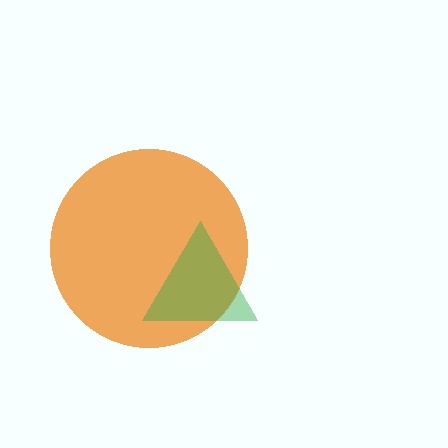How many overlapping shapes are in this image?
There are 2 overlapping shapes in the image.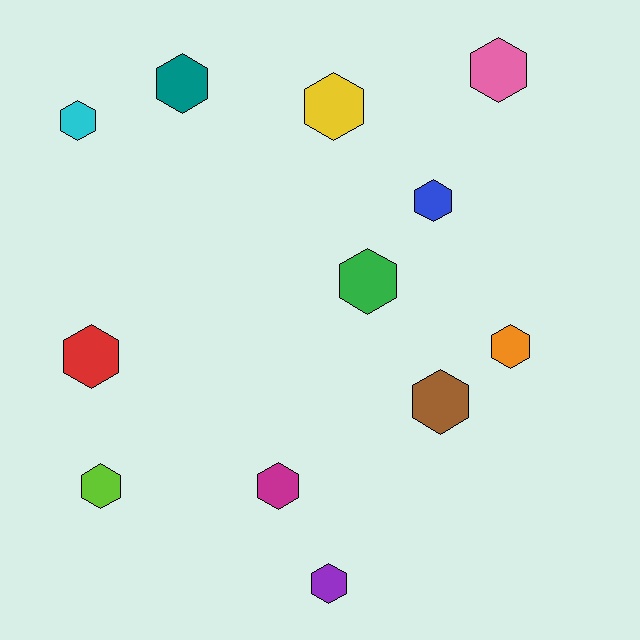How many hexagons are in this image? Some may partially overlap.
There are 12 hexagons.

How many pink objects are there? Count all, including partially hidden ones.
There is 1 pink object.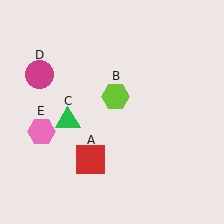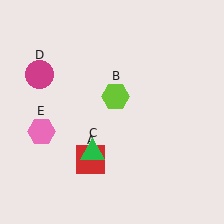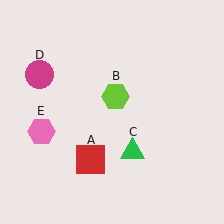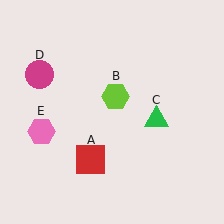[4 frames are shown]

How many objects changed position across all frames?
1 object changed position: green triangle (object C).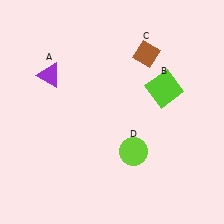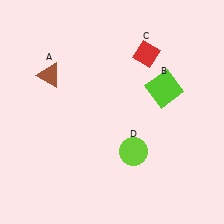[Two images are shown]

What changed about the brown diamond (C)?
In Image 1, C is brown. In Image 2, it changed to red.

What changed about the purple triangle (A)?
In Image 1, A is purple. In Image 2, it changed to brown.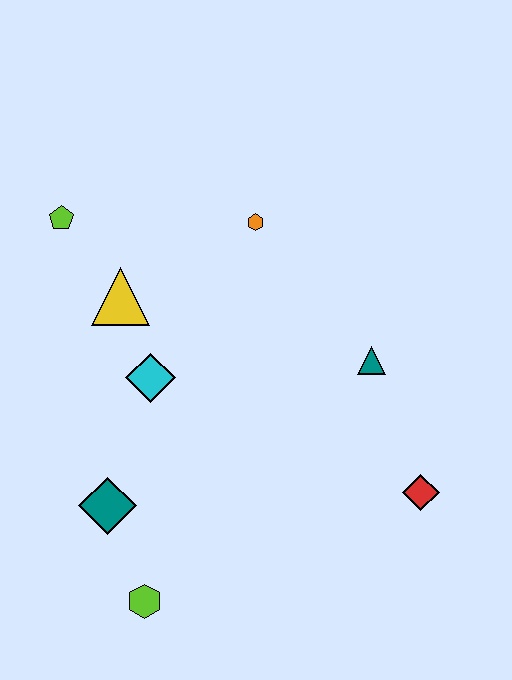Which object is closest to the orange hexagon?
The yellow triangle is closest to the orange hexagon.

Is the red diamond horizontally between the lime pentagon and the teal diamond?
No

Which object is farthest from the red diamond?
The lime pentagon is farthest from the red diamond.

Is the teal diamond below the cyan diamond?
Yes